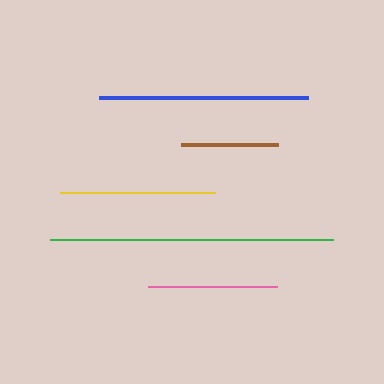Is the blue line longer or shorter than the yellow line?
The blue line is longer than the yellow line.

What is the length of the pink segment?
The pink segment is approximately 129 pixels long.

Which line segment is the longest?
The green line is the longest at approximately 284 pixels.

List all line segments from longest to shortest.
From longest to shortest: green, blue, yellow, pink, brown.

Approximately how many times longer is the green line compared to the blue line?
The green line is approximately 1.4 times the length of the blue line.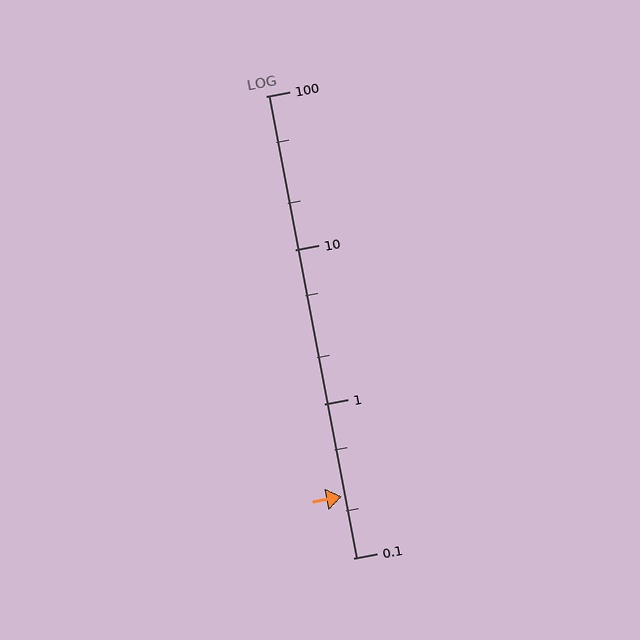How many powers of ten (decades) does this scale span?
The scale spans 3 decades, from 0.1 to 100.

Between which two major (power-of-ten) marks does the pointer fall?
The pointer is between 0.1 and 1.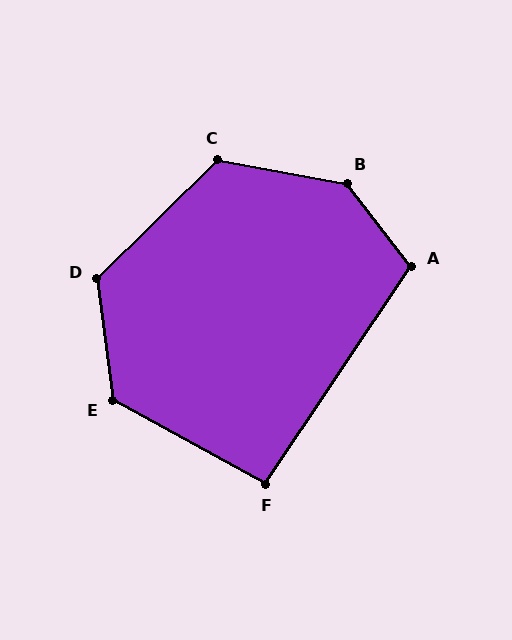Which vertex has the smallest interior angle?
F, at approximately 95 degrees.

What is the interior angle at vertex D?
Approximately 127 degrees (obtuse).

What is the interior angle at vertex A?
Approximately 109 degrees (obtuse).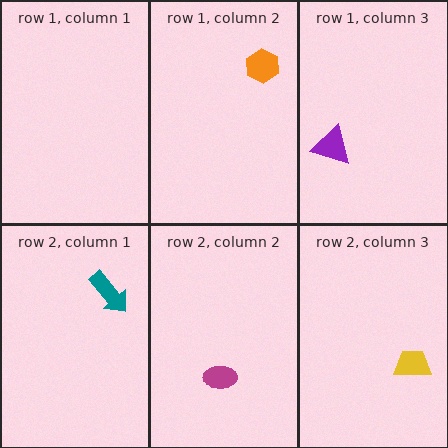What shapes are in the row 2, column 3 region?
The yellow trapezoid.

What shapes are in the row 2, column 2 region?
The magenta ellipse.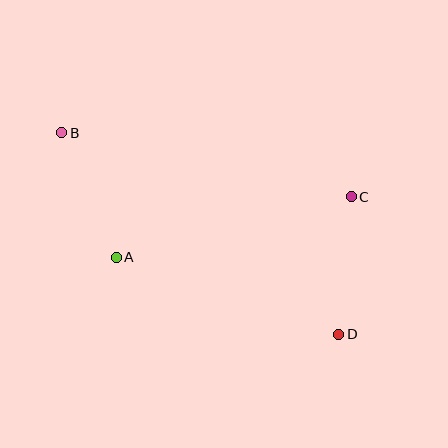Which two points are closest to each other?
Points A and B are closest to each other.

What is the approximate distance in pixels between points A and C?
The distance between A and C is approximately 242 pixels.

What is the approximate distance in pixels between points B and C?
The distance between B and C is approximately 297 pixels.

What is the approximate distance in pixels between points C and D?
The distance between C and D is approximately 138 pixels.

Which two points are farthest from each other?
Points B and D are farthest from each other.